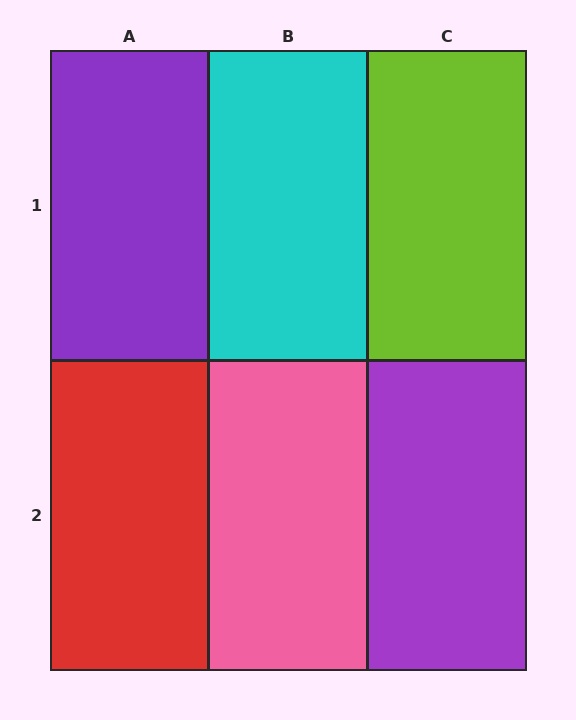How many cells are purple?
2 cells are purple.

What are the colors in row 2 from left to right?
Red, pink, purple.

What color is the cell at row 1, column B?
Cyan.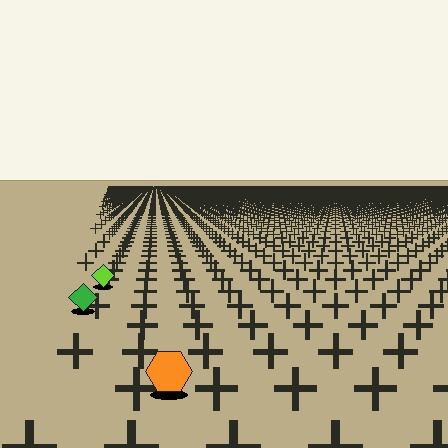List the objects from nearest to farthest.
From nearest to farthest: the orange hexagon, the green diamond, the lime diamond.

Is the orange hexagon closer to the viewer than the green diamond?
Yes. The orange hexagon is closer — you can tell from the texture gradient: the ground texture is coarser near it.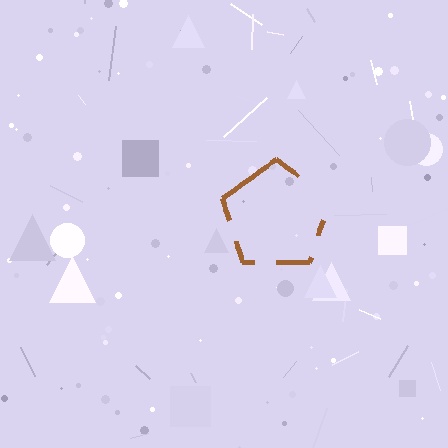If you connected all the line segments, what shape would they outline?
They would outline a pentagon.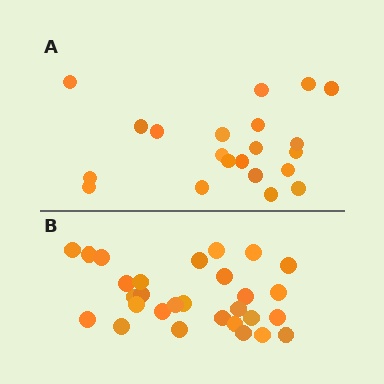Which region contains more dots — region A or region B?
Region B (the bottom region) has more dots.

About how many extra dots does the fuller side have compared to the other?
Region B has roughly 8 or so more dots than region A.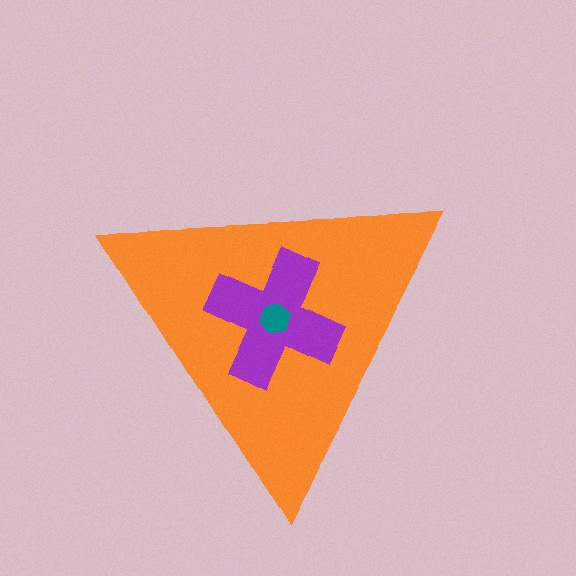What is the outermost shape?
The orange triangle.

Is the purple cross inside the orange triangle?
Yes.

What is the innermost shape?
The teal hexagon.